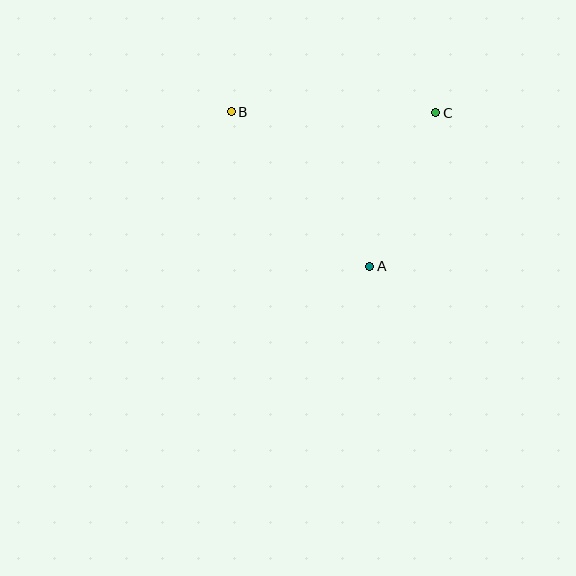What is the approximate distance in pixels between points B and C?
The distance between B and C is approximately 205 pixels.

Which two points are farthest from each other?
Points A and B are farthest from each other.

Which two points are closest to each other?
Points A and C are closest to each other.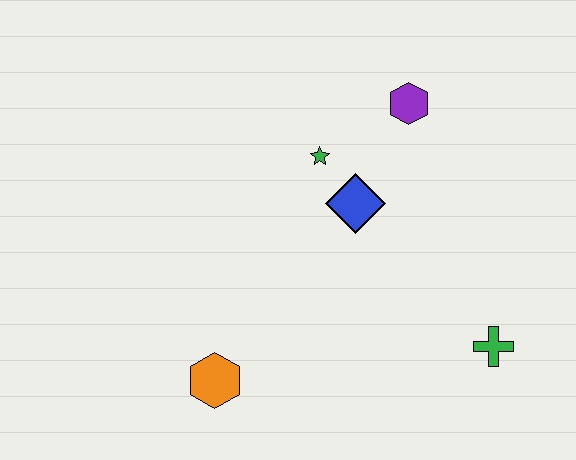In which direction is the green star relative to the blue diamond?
The green star is above the blue diamond.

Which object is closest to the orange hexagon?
The blue diamond is closest to the orange hexagon.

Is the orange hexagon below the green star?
Yes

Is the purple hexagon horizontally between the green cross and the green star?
Yes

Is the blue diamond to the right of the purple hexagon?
No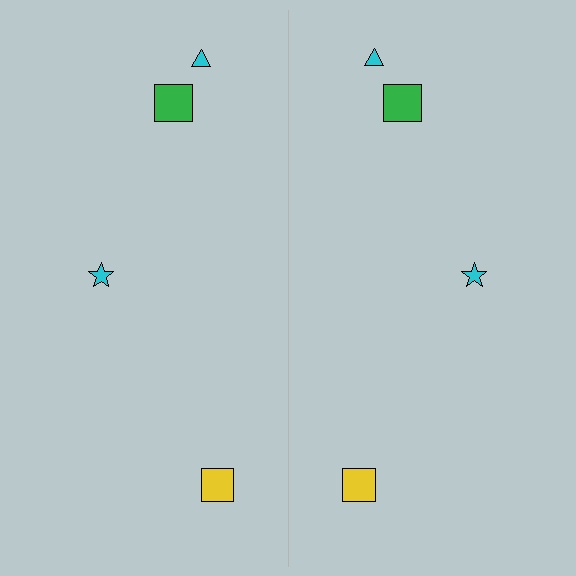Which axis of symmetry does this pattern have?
The pattern has a vertical axis of symmetry running through the center of the image.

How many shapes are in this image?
There are 8 shapes in this image.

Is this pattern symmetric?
Yes, this pattern has bilateral (reflection) symmetry.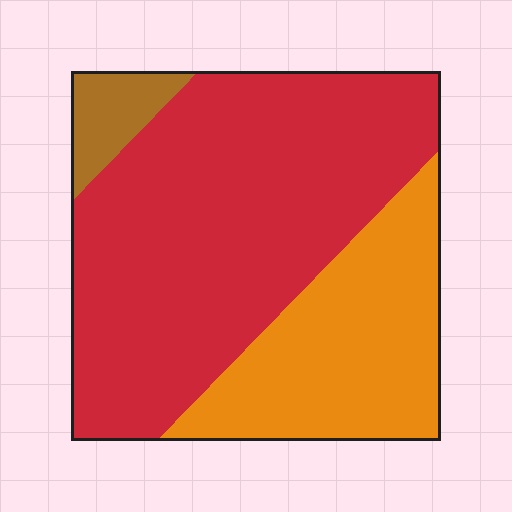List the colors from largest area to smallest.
From largest to smallest: red, orange, brown.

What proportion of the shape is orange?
Orange takes up between a quarter and a half of the shape.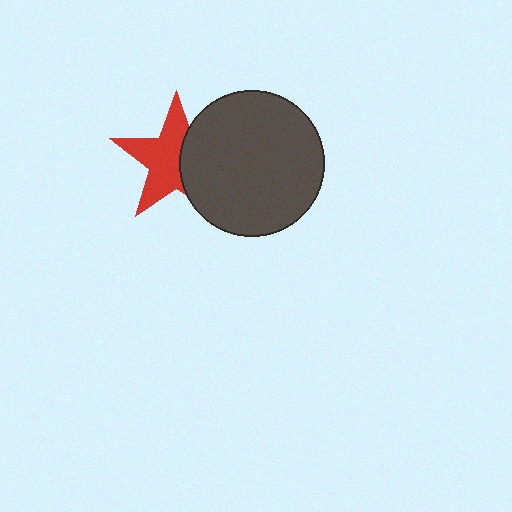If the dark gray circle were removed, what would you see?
You would see the complete red star.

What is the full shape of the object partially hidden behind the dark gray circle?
The partially hidden object is a red star.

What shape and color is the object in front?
The object in front is a dark gray circle.